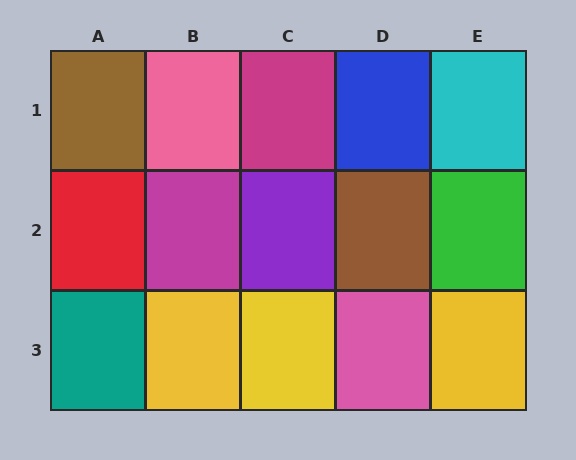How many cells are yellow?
3 cells are yellow.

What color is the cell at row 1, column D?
Blue.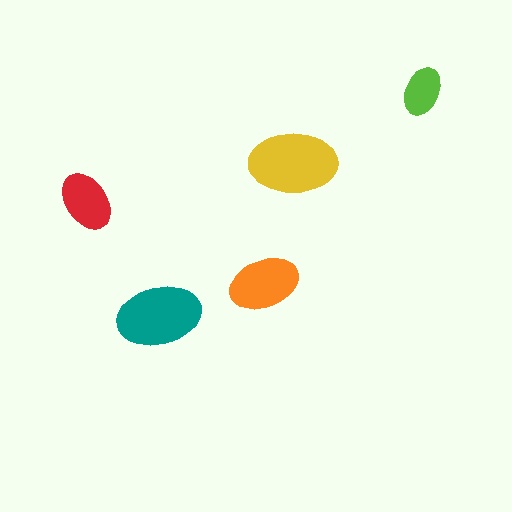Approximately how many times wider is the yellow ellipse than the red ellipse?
About 1.5 times wider.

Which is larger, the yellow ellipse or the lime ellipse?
The yellow one.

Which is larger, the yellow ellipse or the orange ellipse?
The yellow one.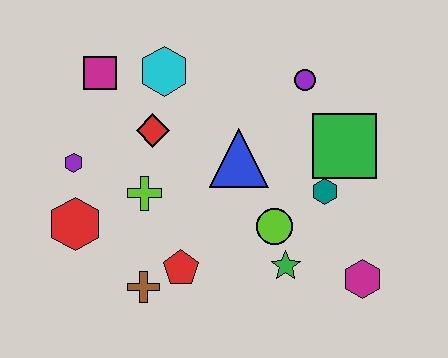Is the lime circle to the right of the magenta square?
Yes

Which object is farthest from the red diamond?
The magenta hexagon is farthest from the red diamond.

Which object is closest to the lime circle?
The green star is closest to the lime circle.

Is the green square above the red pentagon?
Yes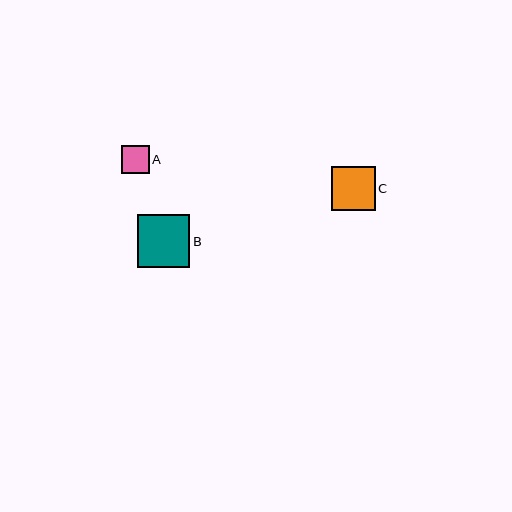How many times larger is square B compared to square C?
Square B is approximately 1.2 times the size of square C.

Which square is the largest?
Square B is the largest with a size of approximately 52 pixels.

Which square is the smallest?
Square A is the smallest with a size of approximately 28 pixels.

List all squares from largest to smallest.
From largest to smallest: B, C, A.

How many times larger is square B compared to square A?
Square B is approximately 1.9 times the size of square A.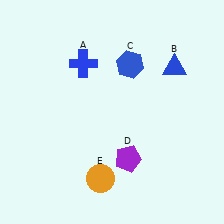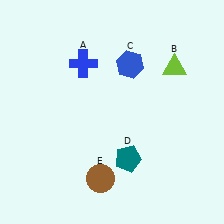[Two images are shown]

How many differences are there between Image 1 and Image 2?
There are 3 differences between the two images.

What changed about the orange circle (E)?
In Image 1, E is orange. In Image 2, it changed to brown.